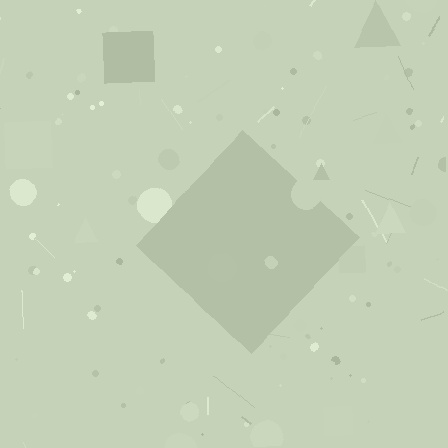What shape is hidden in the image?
A diamond is hidden in the image.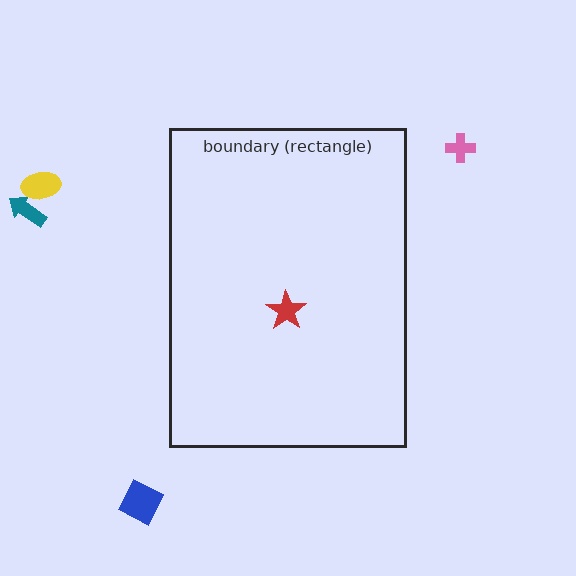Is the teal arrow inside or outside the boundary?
Outside.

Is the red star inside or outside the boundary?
Inside.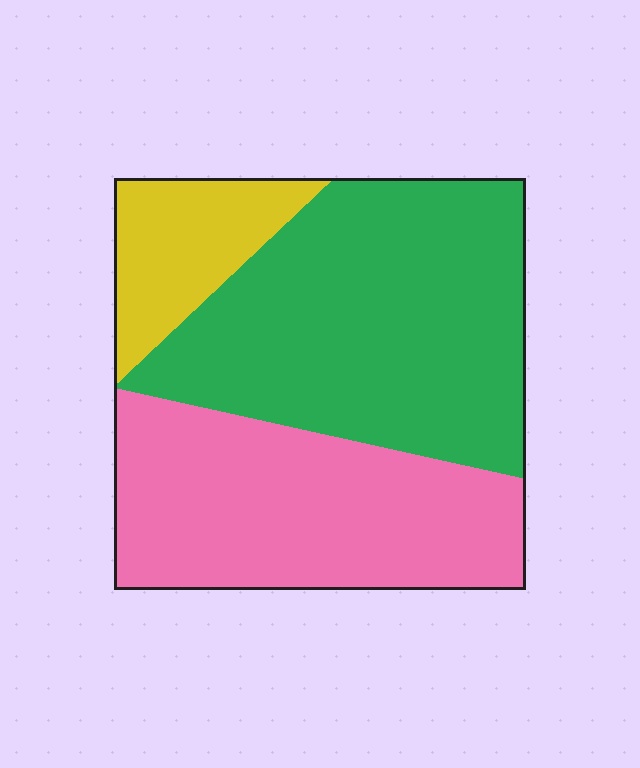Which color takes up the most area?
Green, at roughly 50%.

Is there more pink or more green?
Green.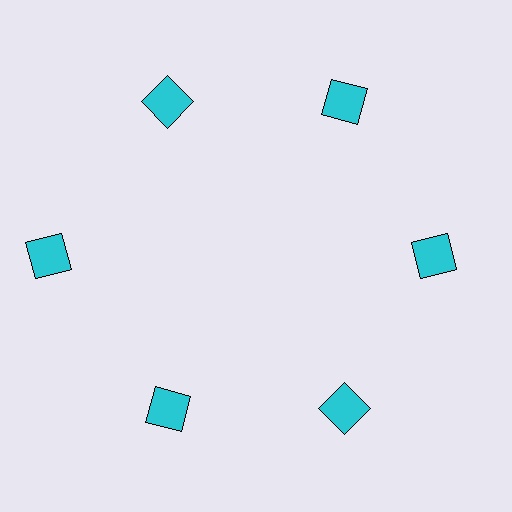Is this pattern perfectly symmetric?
No. The 6 cyan squares are arranged in a ring, but one element near the 9 o'clock position is pushed outward from the center, breaking the 6-fold rotational symmetry.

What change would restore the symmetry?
The symmetry would be restored by moving it inward, back onto the ring so that all 6 squares sit at equal angles and equal distance from the center.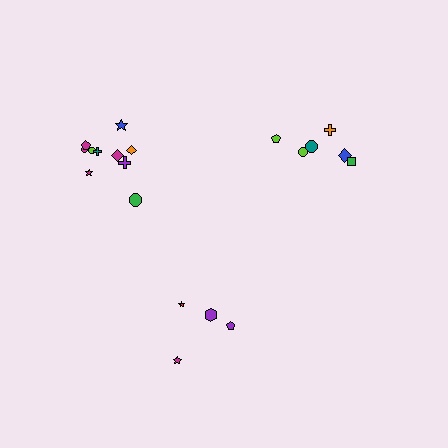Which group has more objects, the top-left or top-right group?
The top-left group.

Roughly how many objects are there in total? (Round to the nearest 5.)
Roughly 20 objects in total.